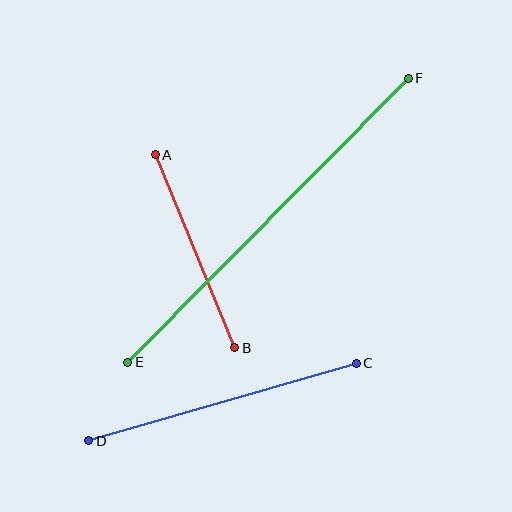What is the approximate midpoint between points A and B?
The midpoint is at approximately (195, 251) pixels.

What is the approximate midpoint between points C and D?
The midpoint is at approximately (223, 402) pixels.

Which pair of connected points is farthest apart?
Points E and F are farthest apart.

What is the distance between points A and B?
The distance is approximately 209 pixels.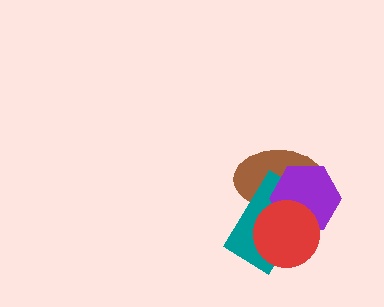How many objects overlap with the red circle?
3 objects overlap with the red circle.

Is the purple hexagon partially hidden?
Yes, it is partially covered by another shape.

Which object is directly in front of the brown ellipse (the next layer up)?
The teal rectangle is directly in front of the brown ellipse.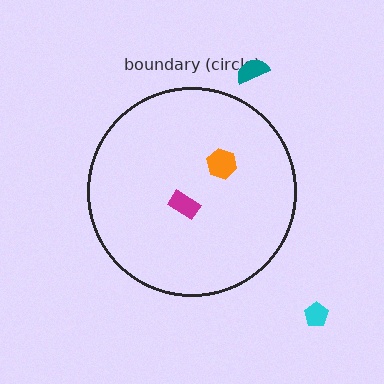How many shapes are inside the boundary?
2 inside, 2 outside.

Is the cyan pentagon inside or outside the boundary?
Outside.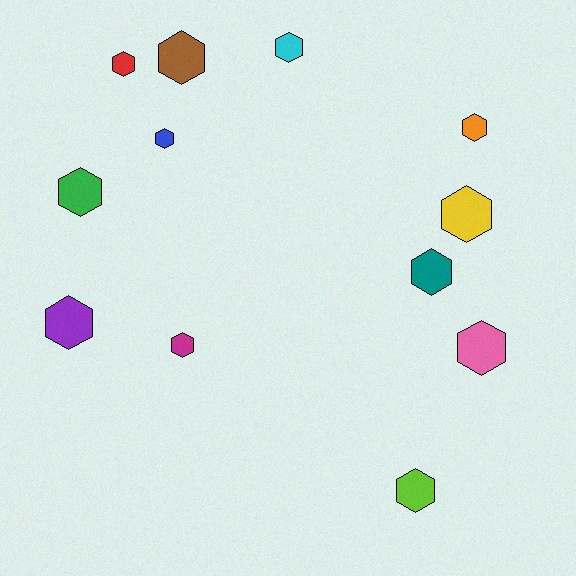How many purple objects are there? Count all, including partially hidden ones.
There is 1 purple object.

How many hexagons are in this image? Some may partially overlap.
There are 12 hexagons.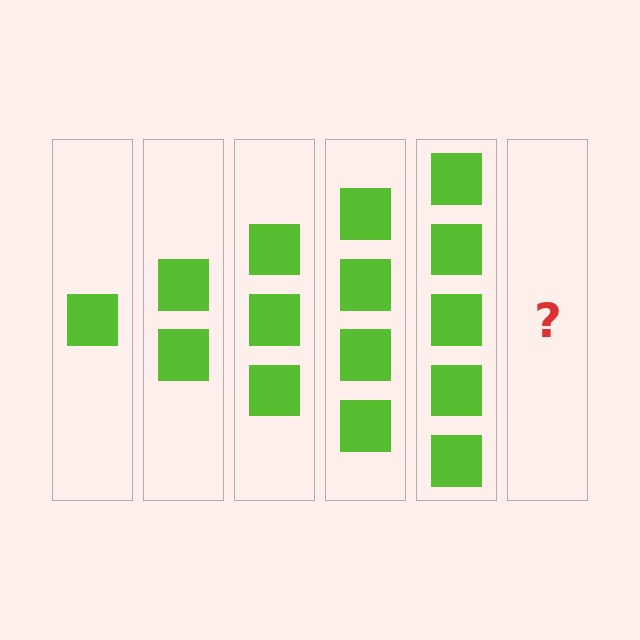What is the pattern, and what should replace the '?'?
The pattern is that each step adds one more square. The '?' should be 6 squares.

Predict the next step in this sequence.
The next step is 6 squares.